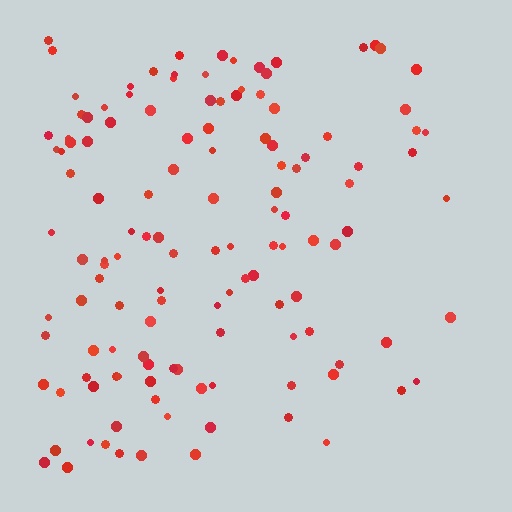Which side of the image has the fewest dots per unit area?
The right.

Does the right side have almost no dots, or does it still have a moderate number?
Still a moderate number, just noticeably fewer than the left.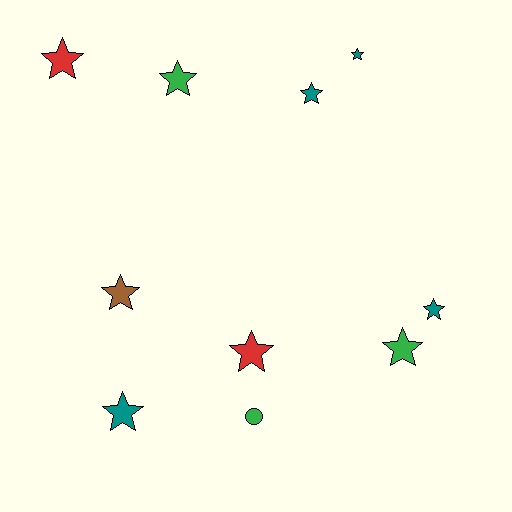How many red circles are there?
There are no red circles.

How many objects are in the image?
There are 10 objects.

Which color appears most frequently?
Teal, with 4 objects.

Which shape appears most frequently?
Star, with 9 objects.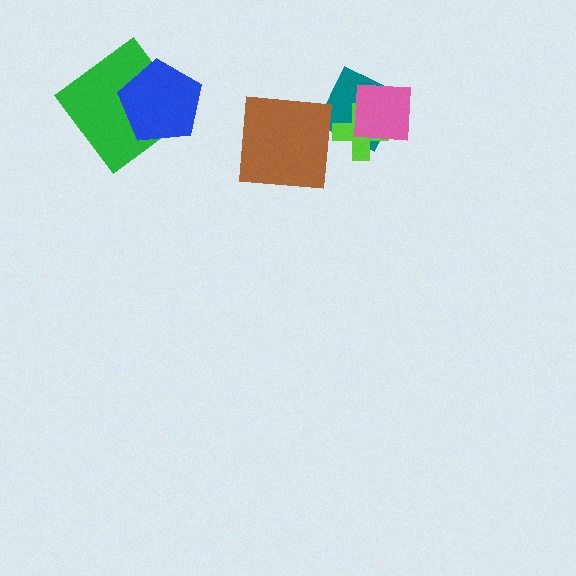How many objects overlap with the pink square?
2 objects overlap with the pink square.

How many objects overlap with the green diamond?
1 object overlaps with the green diamond.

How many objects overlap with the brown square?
0 objects overlap with the brown square.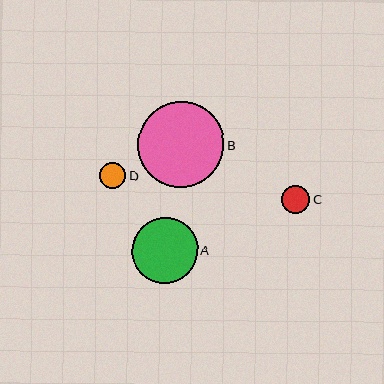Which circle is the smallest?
Circle D is the smallest with a size of approximately 26 pixels.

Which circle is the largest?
Circle B is the largest with a size of approximately 87 pixels.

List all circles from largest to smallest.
From largest to smallest: B, A, C, D.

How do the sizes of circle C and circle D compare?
Circle C and circle D are approximately the same size.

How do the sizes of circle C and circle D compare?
Circle C and circle D are approximately the same size.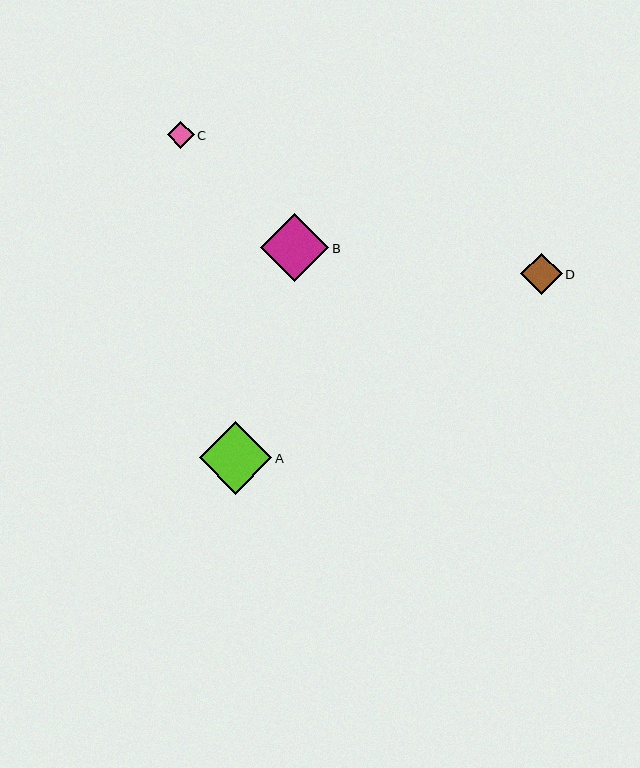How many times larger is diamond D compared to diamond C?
Diamond D is approximately 1.5 times the size of diamond C.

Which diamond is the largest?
Diamond A is the largest with a size of approximately 73 pixels.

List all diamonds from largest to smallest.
From largest to smallest: A, B, D, C.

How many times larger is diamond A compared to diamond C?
Diamond A is approximately 2.7 times the size of diamond C.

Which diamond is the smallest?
Diamond C is the smallest with a size of approximately 27 pixels.